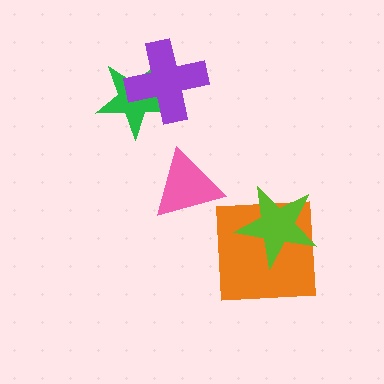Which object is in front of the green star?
The purple cross is in front of the green star.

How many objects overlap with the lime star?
1 object overlaps with the lime star.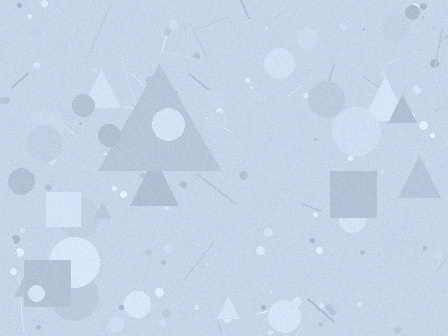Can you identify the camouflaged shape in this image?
The camouflaged shape is a triangle.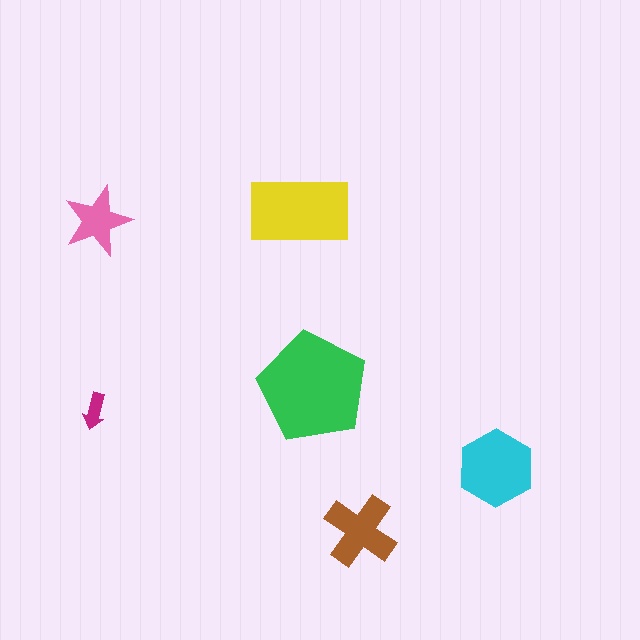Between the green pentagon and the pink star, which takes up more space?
The green pentagon.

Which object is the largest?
The green pentagon.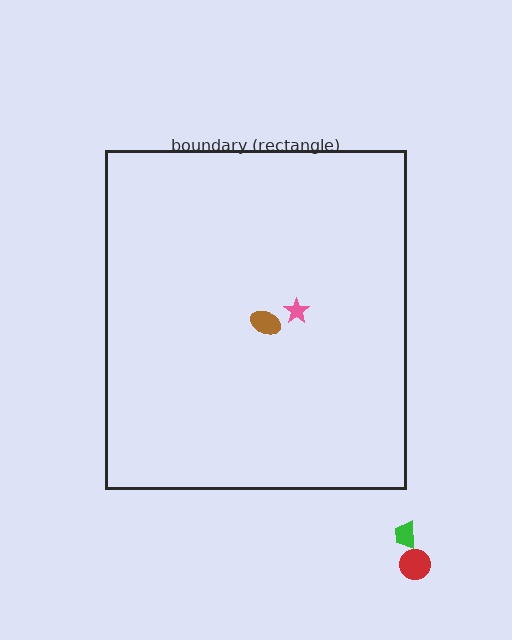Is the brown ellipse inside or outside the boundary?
Inside.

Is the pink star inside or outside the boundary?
Inside.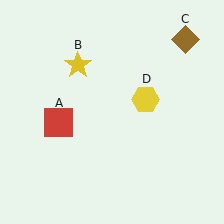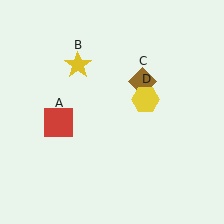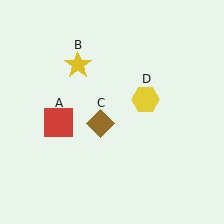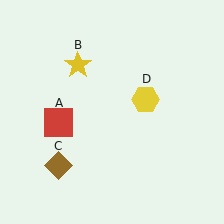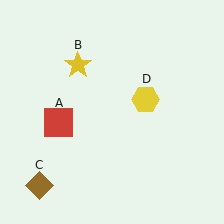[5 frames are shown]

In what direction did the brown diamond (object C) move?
The brown diamond (object C) moved down and to the left.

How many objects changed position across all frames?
1 object changed position: brown diamond (object C).